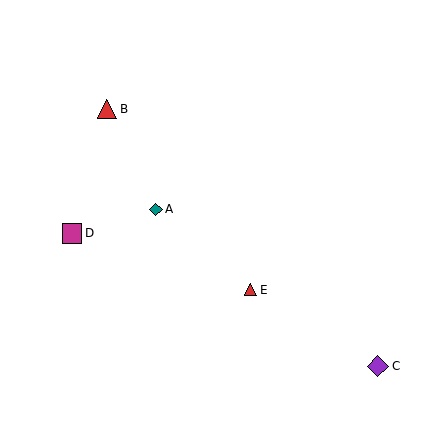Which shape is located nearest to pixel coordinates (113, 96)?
The red triangle (labeled B) at (107, 109) is nearest to that location.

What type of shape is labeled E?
Shape E is a red triangle.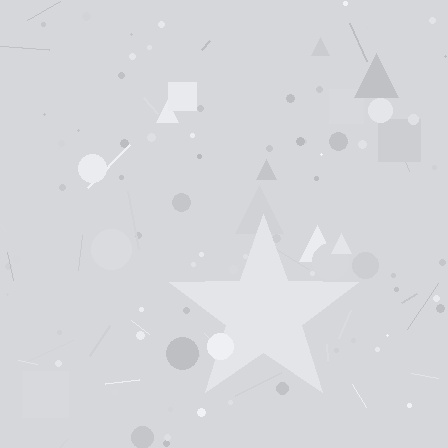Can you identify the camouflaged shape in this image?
The camouflaged shape is a star.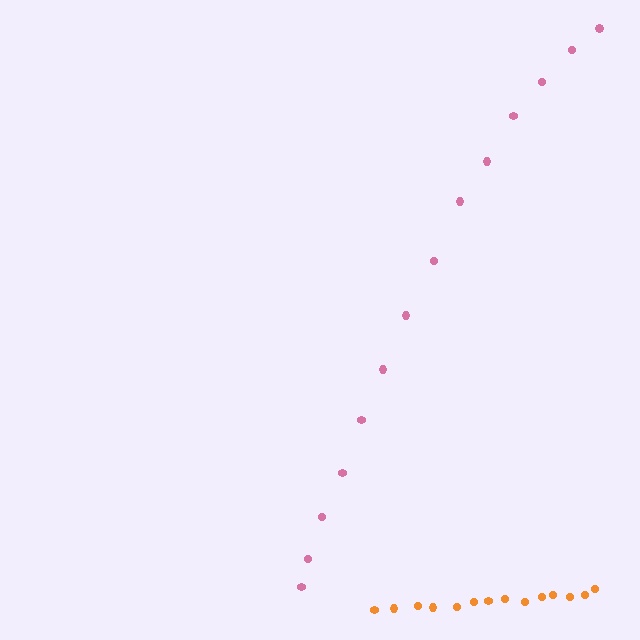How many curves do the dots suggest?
There are 2 distinct paths.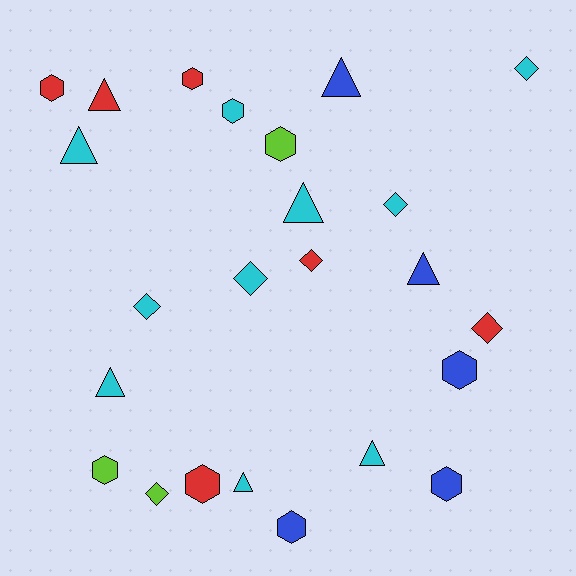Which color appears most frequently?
Cyan, with 10 objects.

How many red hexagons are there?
There are 3 red hexagons.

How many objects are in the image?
There are 24 objects.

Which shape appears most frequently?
Hexagon, with 9 objects.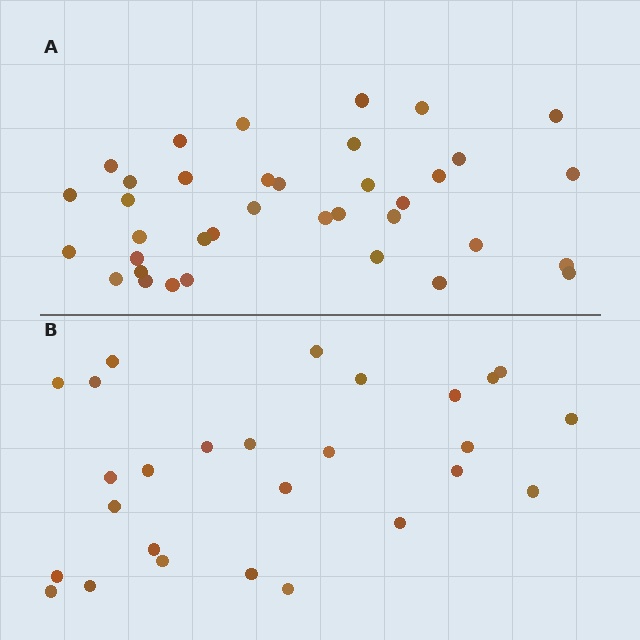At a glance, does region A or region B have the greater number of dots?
Region A (the top region) has more dots.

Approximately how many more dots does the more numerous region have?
Region A has roughly 10 or so more dots than region B.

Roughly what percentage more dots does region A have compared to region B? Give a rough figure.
About 35% more.